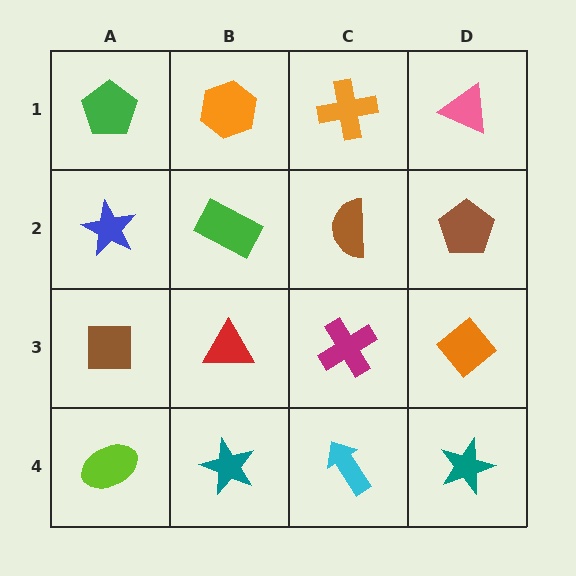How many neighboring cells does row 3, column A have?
3.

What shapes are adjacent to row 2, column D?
A pink triangle (row 1, column D), an orange diamond (row 3, column D), a brown semicircle (row 2, column C).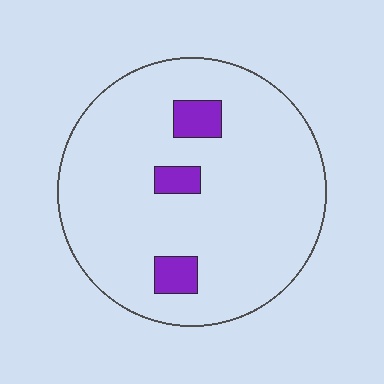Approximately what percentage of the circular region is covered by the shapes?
Approximately 10%.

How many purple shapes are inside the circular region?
3.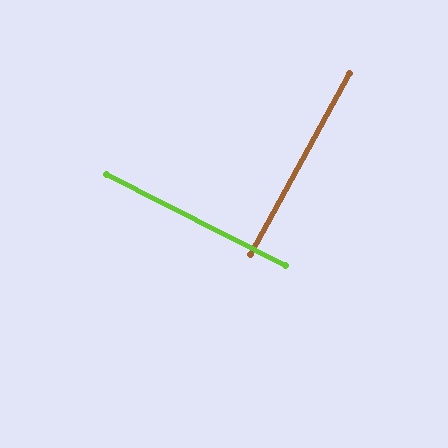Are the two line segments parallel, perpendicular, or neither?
Perpendicular — they meet at approximately 88°.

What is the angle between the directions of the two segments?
Approximately 88 degrees.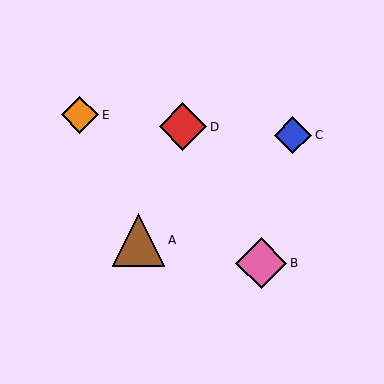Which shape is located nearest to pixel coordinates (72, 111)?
The orange diamond (labeled E) at (80, 115) is nearest to that location.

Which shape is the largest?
The brown triangle (labeled A) is the largest.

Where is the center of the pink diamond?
The center of the pink diamond is at (261, 263).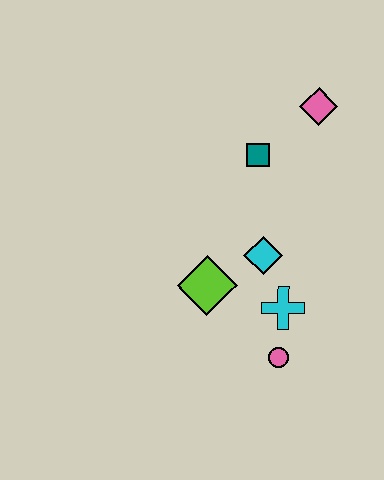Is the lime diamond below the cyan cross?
No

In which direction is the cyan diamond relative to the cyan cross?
The cyan diamond is above the cyan cross.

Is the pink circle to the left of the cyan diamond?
No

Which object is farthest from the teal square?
The pink circle is farthest from the teal square.